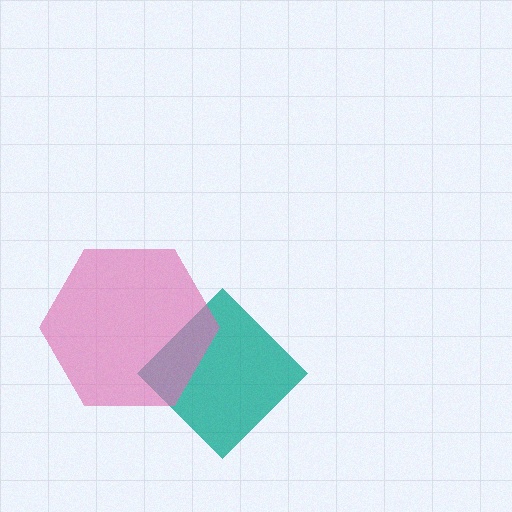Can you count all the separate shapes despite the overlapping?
Yes, there are 2 separate shapes.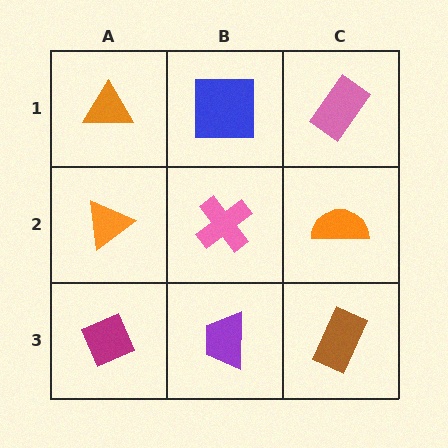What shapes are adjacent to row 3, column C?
An orange semicircle (row 2, column C), a purple trapezoid (row 3, column B).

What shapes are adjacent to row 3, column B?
A pink cross (row 2, column B), a magenta diamond (row 3, column A), a brown rectangle (row 3, column C).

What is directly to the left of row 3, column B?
A magenta diamond.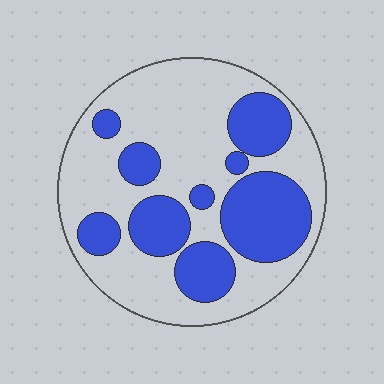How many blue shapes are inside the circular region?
9.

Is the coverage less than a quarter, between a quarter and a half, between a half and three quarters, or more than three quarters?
Between a quarter and a half.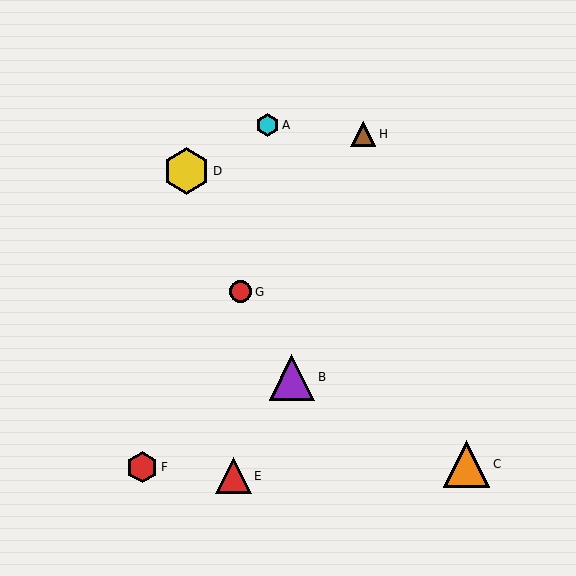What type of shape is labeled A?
Shape A is a cyan hexagon.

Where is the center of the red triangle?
The center of the red triangle is at (233, 476).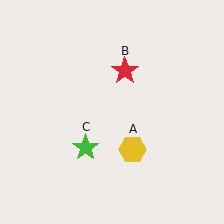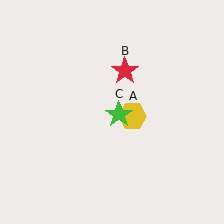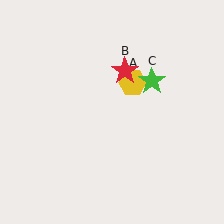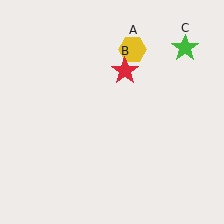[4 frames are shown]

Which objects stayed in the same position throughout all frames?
Red star (object B) remained stationary.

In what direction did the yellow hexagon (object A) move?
The yellow hexagon (object A) moved up.